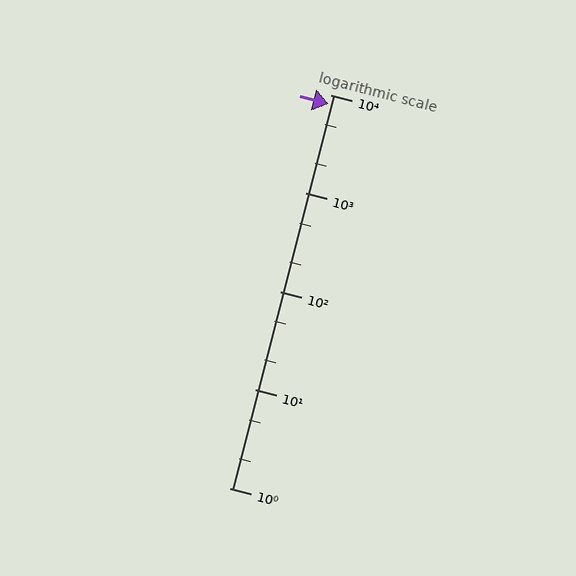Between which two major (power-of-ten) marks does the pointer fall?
The pointer is between 1000 and 10000.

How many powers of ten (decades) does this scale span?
The scale spans 4 decades, from 1 to 10000.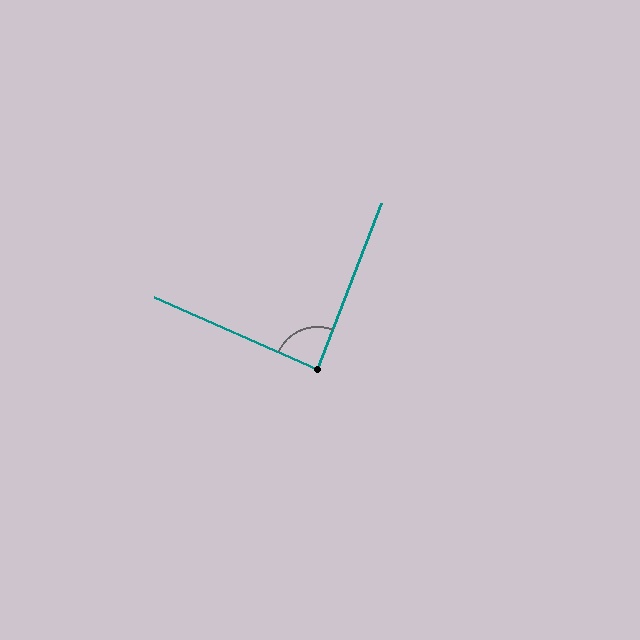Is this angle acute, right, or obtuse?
It is approximately a right angle.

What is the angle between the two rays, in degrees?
Approximately 87 degrees.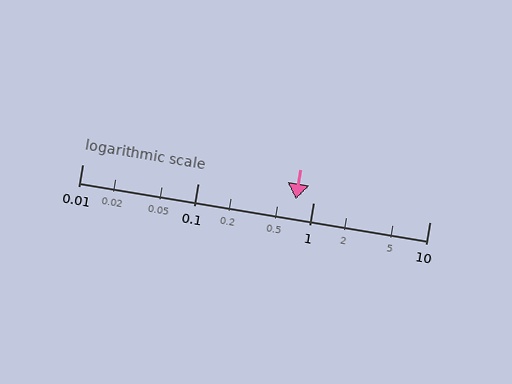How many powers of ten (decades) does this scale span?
The scale spans 3 decades, from 0.01 to 10.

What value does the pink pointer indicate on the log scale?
The pointer indicates approximately 0.7.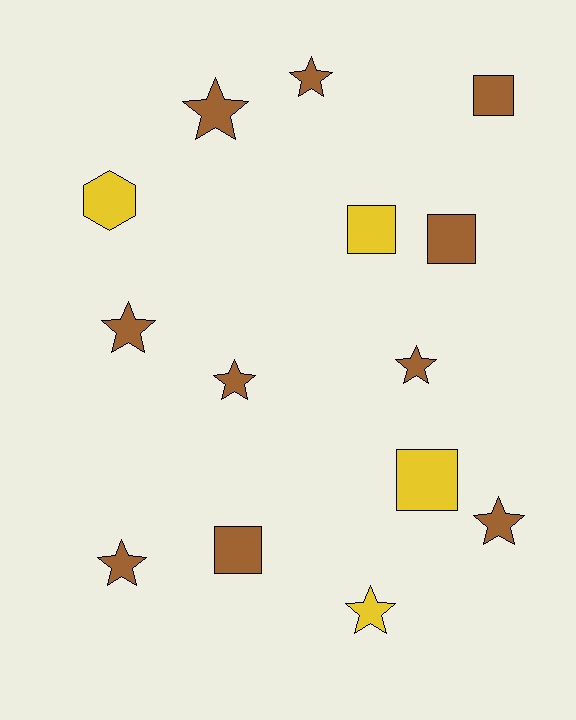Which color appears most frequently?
Brown, with 10 objects.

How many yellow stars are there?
There is 1 yellow star.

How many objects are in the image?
There are 14 objects.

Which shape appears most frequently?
Star, with 8 objects.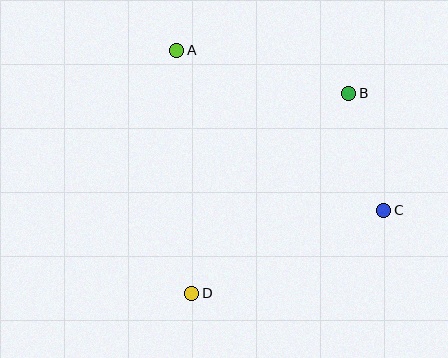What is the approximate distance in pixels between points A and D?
The distance between A and D is approximately 243 pixels.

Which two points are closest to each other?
Points B and C are closest to each other.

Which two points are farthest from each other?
Points A and C are farthest from each other.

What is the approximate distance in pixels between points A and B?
The distance between A and B is approximately 177 pixels.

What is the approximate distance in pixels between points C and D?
The distance between C and D is approximately 209 pixels.